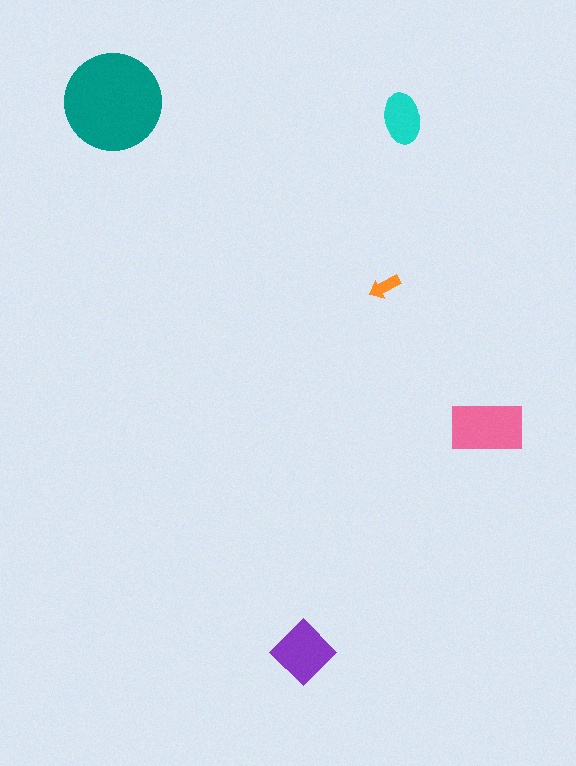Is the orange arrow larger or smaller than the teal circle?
Smaller.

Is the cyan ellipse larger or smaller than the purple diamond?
Smaller.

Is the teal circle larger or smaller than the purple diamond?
Larger.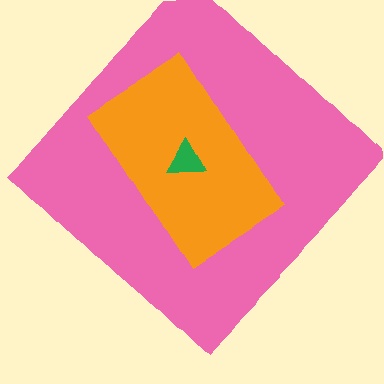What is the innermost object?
The green triangle.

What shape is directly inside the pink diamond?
The orange rectangle.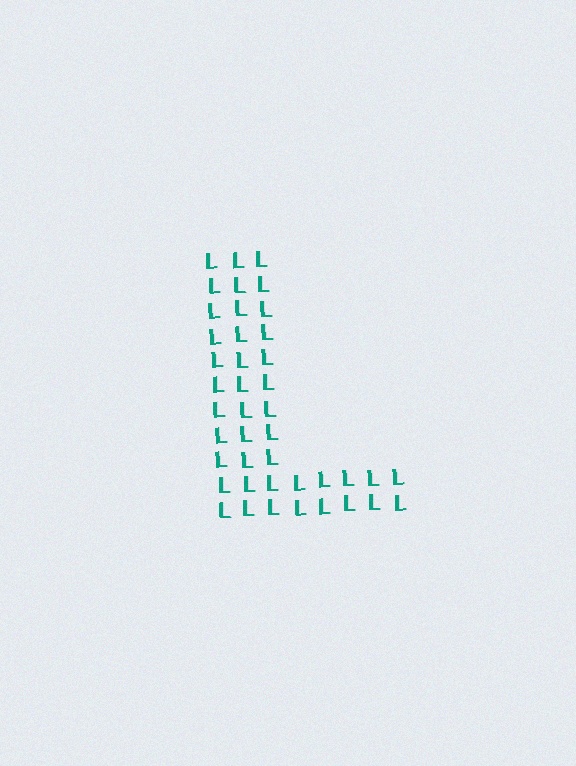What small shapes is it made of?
It is made of small letter L's.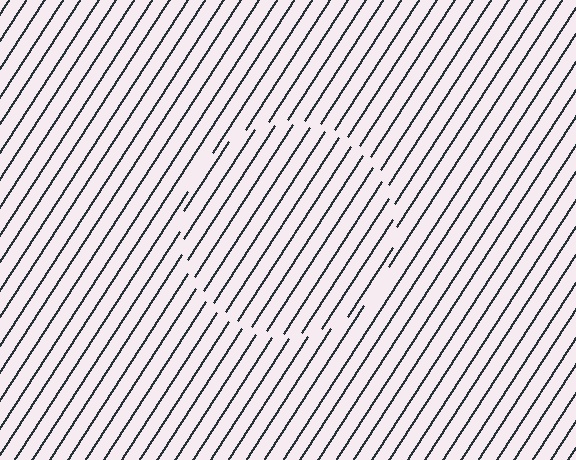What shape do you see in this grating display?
An illusory circle. The interior of the shape contains the same grating, shifted by half a period — the contour is defined by the phase discontinuity where line-ends from the inner and outer gratings abut.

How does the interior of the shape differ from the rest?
The interior of the shape contains the same grating, shifted by half a period — the contour is defined by the phase discontinuity where line-ends from the inner and outer gratings abut.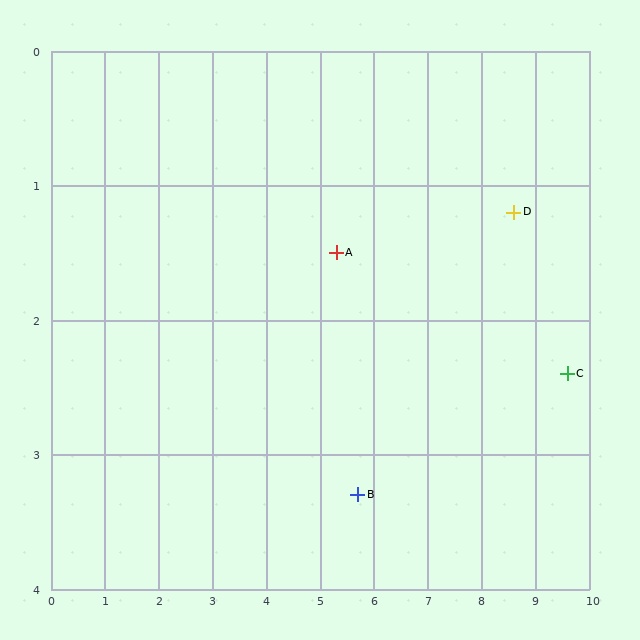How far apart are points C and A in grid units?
Points C and A are about 4.4 grid units apart.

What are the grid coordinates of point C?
Point C is at approximately (9.6, 2.4).